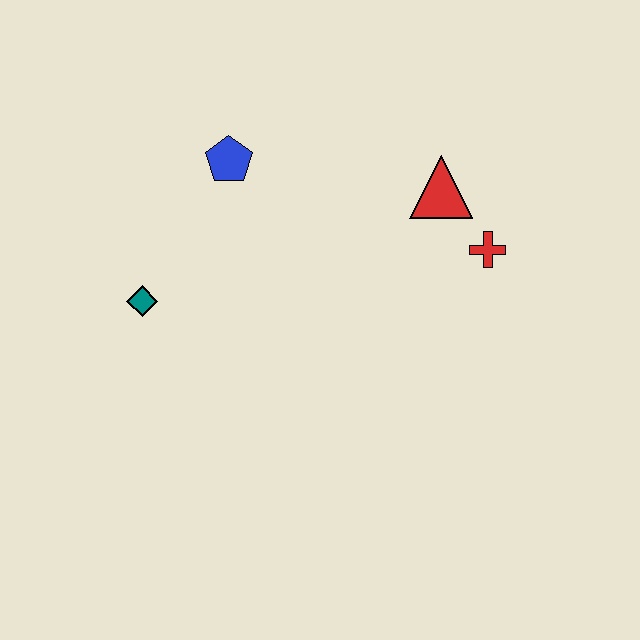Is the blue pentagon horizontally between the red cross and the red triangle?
No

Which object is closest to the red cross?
The red triangle is closest to the red cross.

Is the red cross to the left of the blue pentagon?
No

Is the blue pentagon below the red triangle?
No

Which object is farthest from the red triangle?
The teal diamond is farthest from the red triangle.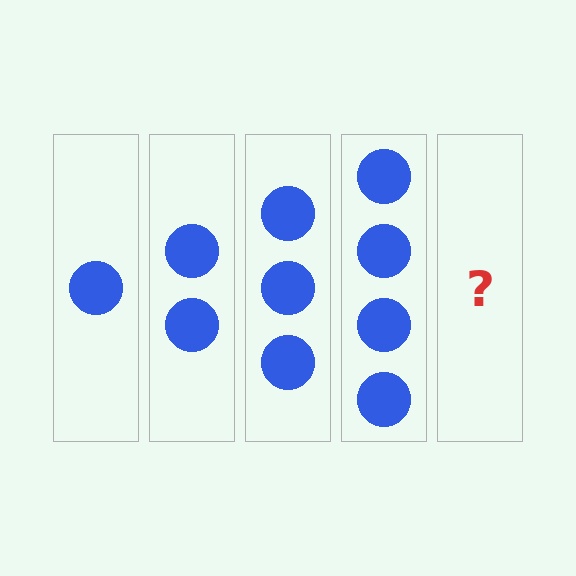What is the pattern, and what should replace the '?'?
The pattern is that each step adds one more circle. The '?' should be 5 circles.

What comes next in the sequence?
The next element should be 5 circles.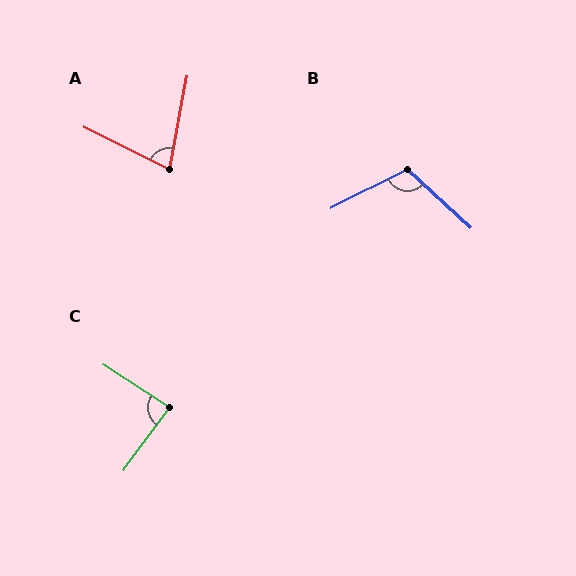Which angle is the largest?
B, at approximately 110 degrees.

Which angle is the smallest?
A, at approximately 74 degrees.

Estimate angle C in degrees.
Approximately 87 degrees.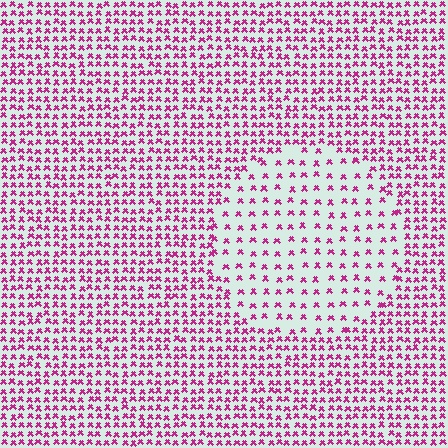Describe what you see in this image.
The image contains small magenta elements arranged at two different densities. A circle-shaped region is visible where the elements are less densely packed than the surrounding area.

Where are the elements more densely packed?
The elements are more densely packed outside the circle boundary.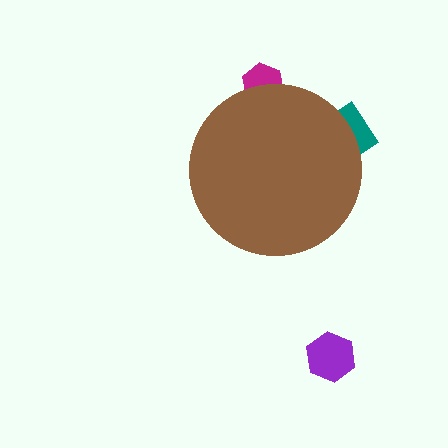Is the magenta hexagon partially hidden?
Yes, the magenta hexagon is partially hidden behind the brown circle.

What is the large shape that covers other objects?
A brown circle.